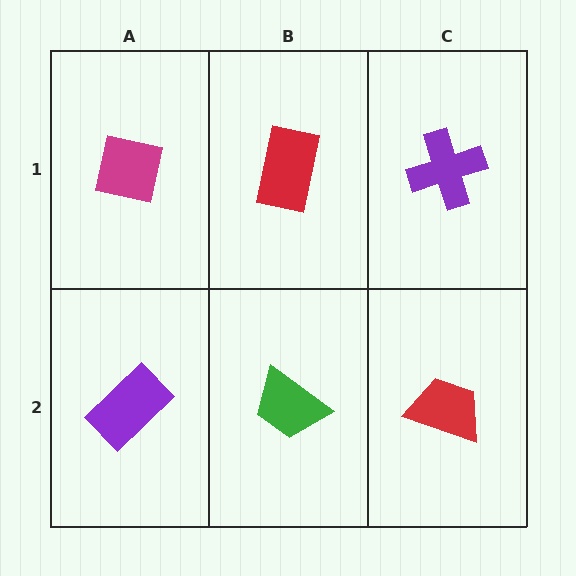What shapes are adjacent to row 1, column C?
A red trapezoid (row 2, column C), a red rectangle (row 1, column B).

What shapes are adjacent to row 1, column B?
A green trapezoid (row 2, column B), a magenta square (row 1, column A), a purple cross (row 1, column C).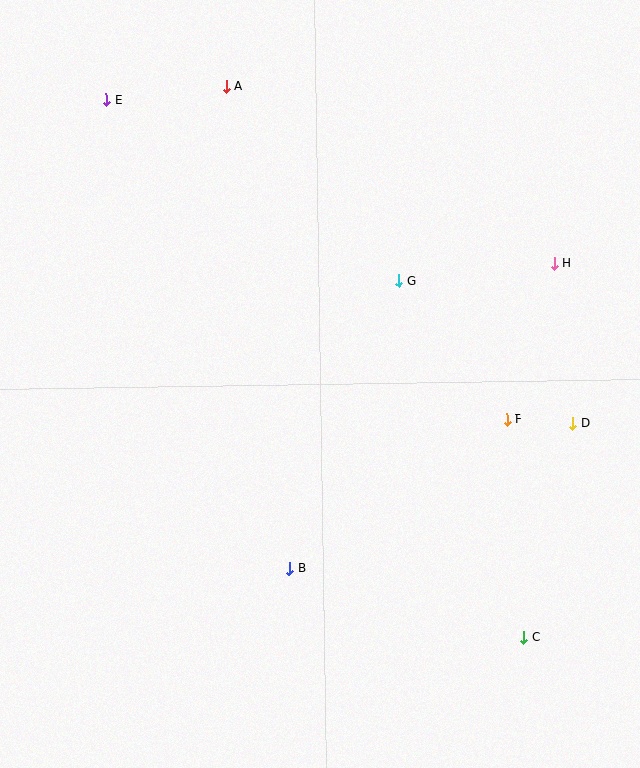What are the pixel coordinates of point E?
Point E is at (106, 100).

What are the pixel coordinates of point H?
Point H is at (554, 263).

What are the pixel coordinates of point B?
Point B is at (290, 569).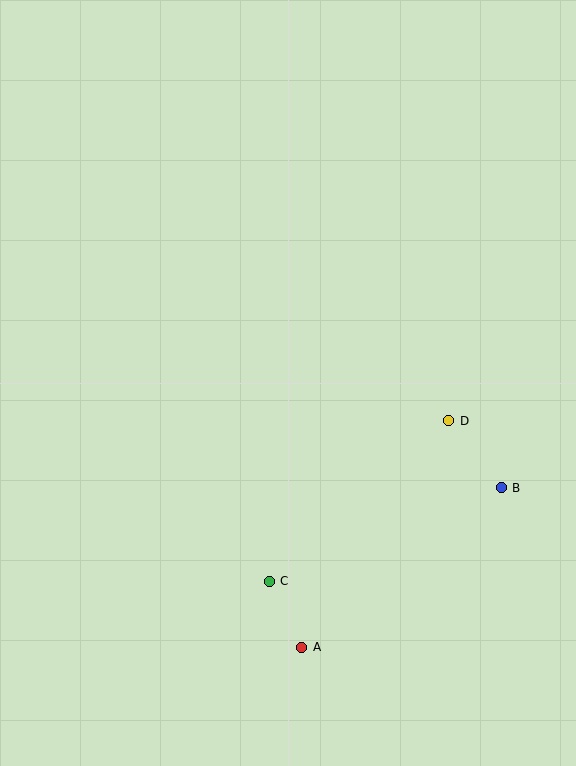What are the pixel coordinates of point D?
Point D is at (449, 421).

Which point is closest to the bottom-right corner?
Point B is closest to the bottom-right corner.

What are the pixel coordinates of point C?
Point C is at (269, 581).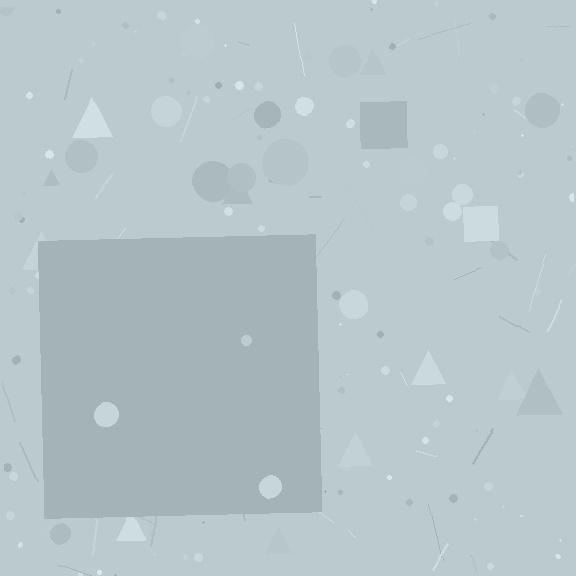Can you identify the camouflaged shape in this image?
The camouflaged shape is a square.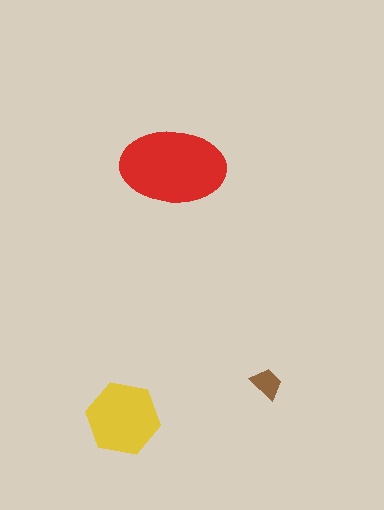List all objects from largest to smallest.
The red ellipse, the yellow hexagon, the brown trapezoid.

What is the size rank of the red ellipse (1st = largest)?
1st.